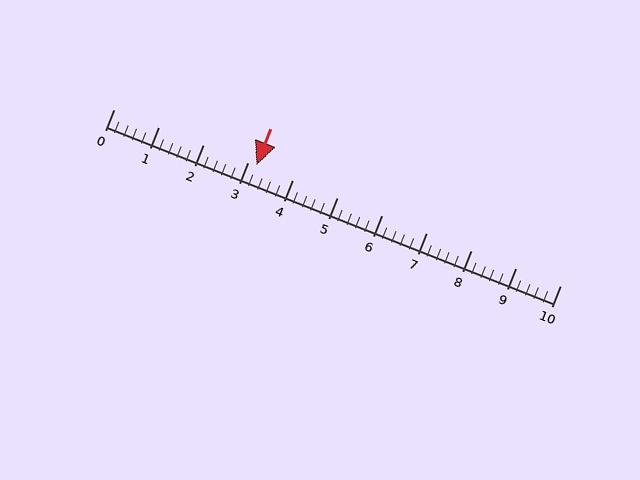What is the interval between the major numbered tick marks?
The major tick marks are spaced 1 units apart.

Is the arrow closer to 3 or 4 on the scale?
The arrow is closer to 3.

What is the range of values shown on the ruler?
The ruler shows values from 0 to 10.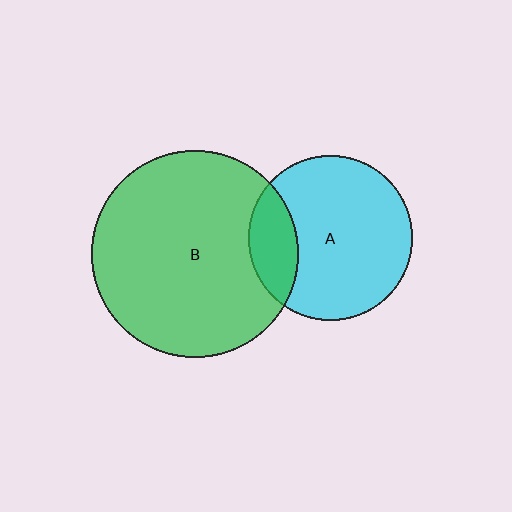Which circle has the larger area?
Circle B (green).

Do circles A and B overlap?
Yes.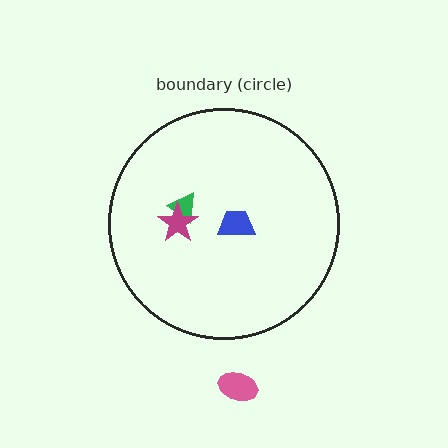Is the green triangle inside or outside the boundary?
Inside.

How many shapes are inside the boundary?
3 inside, 1 outside.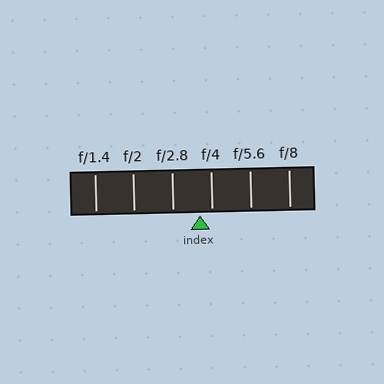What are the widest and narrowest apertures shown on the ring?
The widest aperture shown is f/1.4 and the narrowest is f/8.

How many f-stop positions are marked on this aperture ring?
There are 6 f-stop positions marked.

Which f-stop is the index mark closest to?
The index mark is closest to f/4.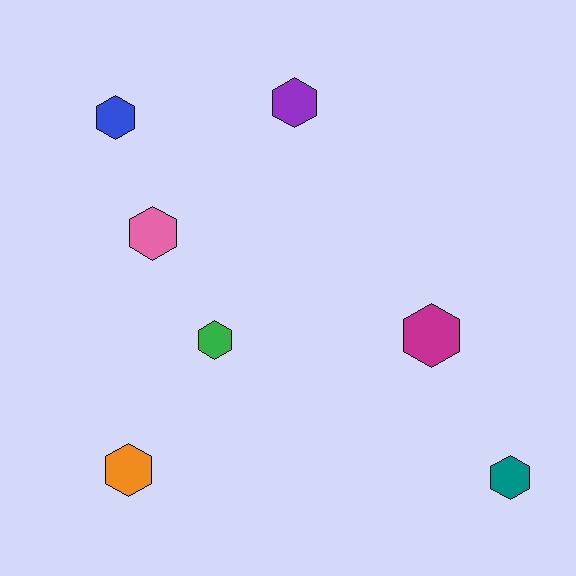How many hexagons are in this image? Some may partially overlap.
There are 7 hexagons.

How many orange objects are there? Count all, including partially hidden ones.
There is 1 orange object.